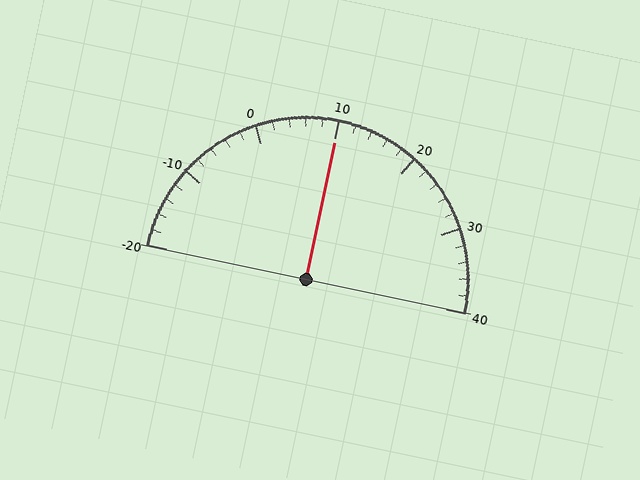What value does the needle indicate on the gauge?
The needle indicates approximately 10.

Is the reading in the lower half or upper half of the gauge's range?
The reading is in the upper half of the range (-20 to 40).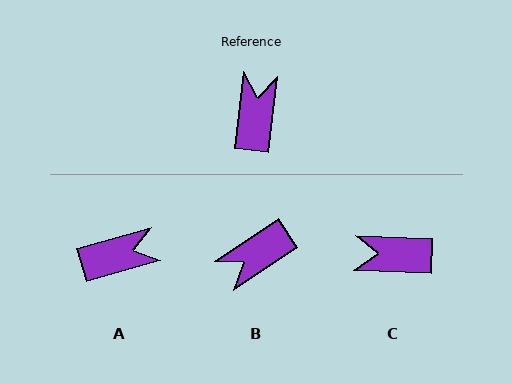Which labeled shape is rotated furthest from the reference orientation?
B, about 130 degrees away.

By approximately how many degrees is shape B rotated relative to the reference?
Approximately 130 degrees counter-clockwise.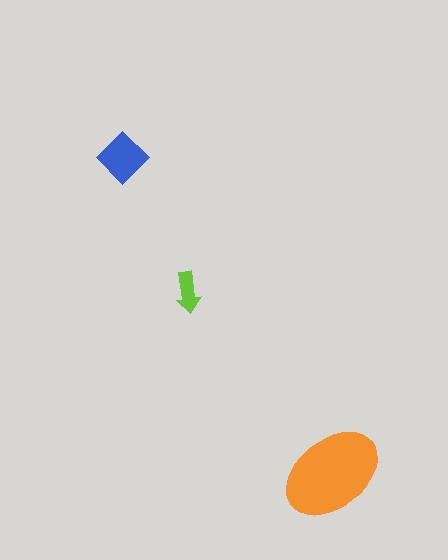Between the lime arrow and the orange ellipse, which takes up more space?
The orange ellipse.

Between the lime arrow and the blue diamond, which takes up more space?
The blue diamond.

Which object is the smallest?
The lime arrow.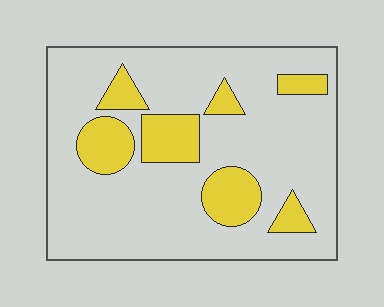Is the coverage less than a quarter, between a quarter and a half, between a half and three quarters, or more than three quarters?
Less than a quarter.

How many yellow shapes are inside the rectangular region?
7.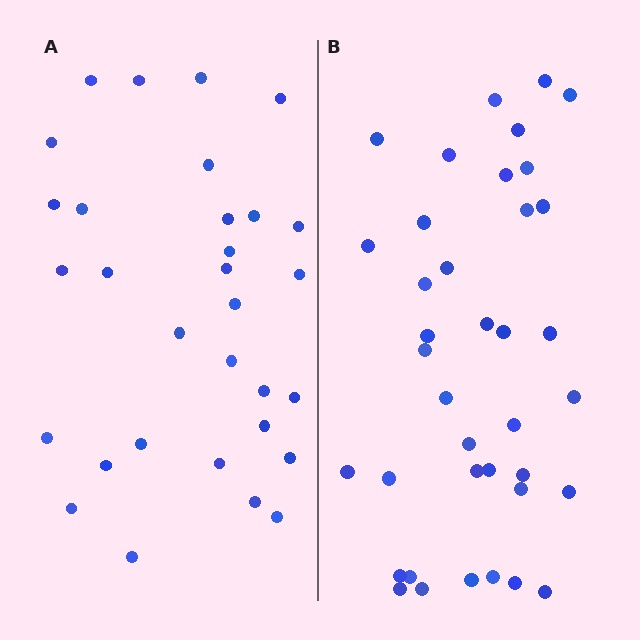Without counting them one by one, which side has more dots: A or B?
Region B (the right region) has more dots.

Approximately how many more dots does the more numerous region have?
Region B has roughly 8 or so more dots than region A.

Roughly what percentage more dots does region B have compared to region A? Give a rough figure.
About 25% more.